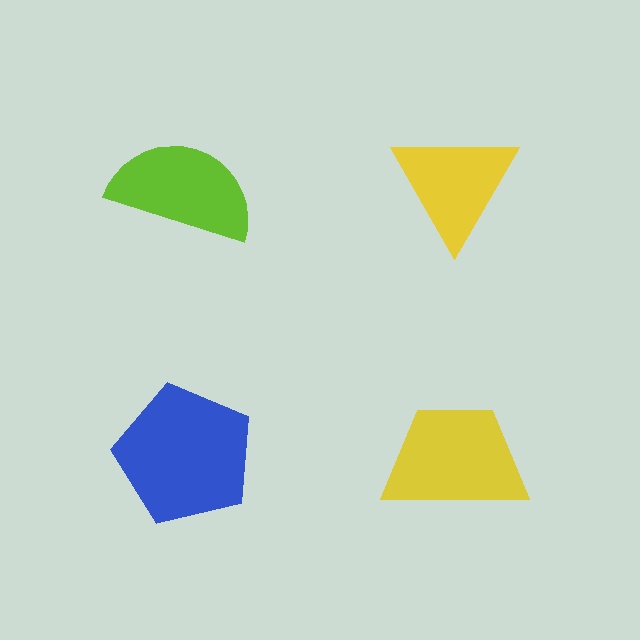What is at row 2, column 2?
A yellow trapezoid.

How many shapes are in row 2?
2 shapes.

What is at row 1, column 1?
A lime semicircle.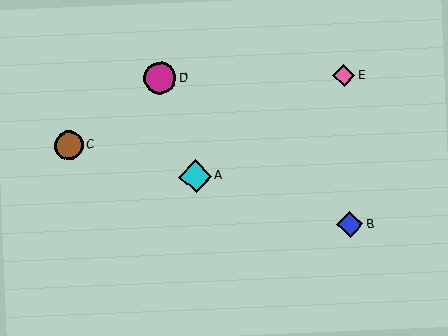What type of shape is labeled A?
Shape A is a cyan diamond.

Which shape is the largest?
The cyan diamond (labeled A) is the largest.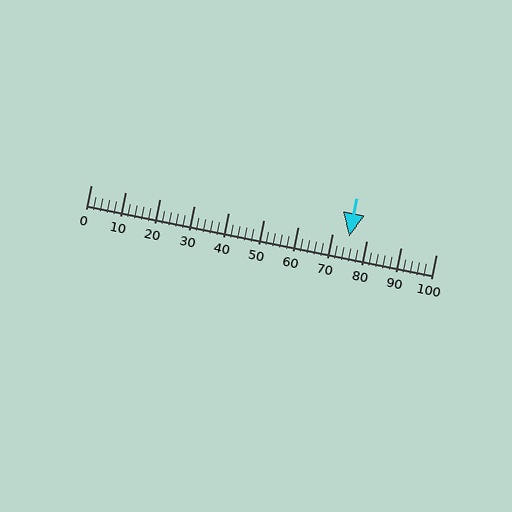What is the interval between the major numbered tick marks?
The major tick marks are spaced 10 units apart.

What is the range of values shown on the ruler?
The ruler shows values from 0 to 100.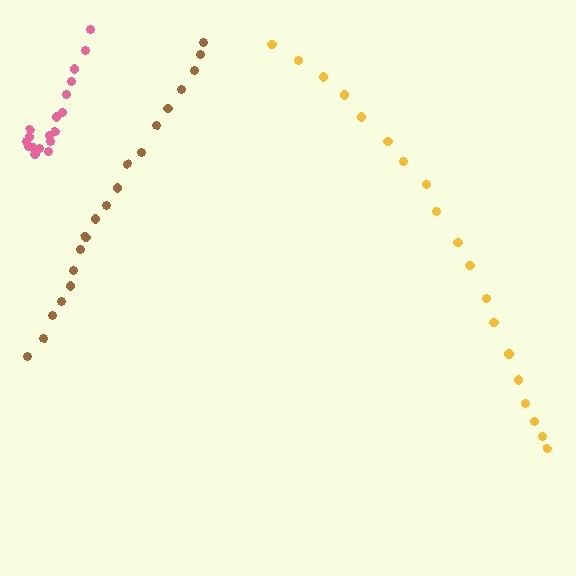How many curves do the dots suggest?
There are 3 distinct paths.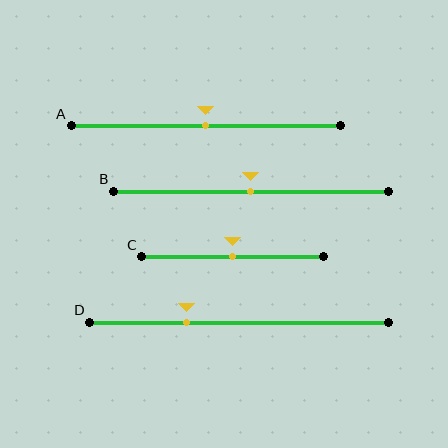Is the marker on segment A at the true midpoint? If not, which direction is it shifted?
Yes, the marker on segment A is at the true midpoint.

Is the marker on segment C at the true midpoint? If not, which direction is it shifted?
Yes, the marker on segment C is at the true midpoint.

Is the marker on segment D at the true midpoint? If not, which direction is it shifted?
No, the marker on segment D is shifted to the left by about 17% of the segment length.